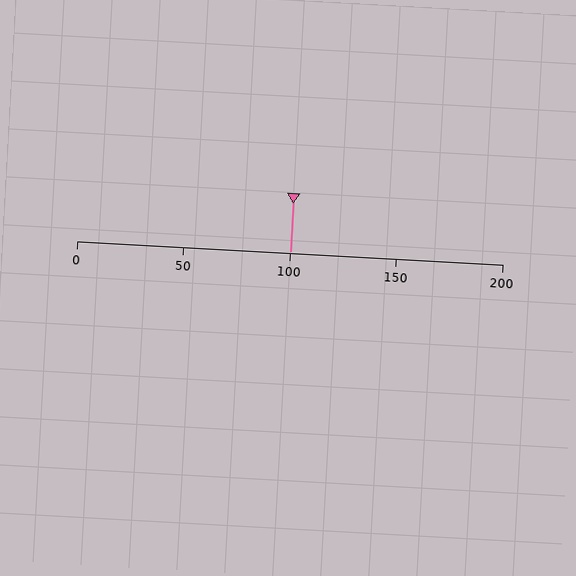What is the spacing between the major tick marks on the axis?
The major ticks are spaced 50 apart.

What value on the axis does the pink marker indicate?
The marker indicates approximately 100.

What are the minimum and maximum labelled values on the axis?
The axis runs from 0 to 200.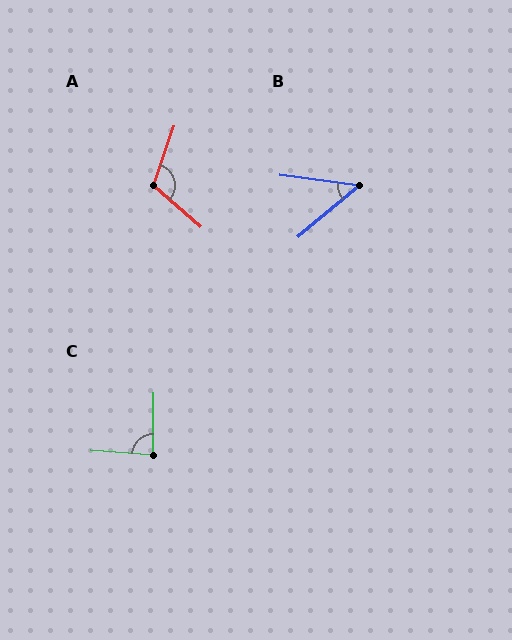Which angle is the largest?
A, at approximately 113 degrees.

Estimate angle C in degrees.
Approximately 86 degrees.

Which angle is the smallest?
B, at approximately 47 degrees.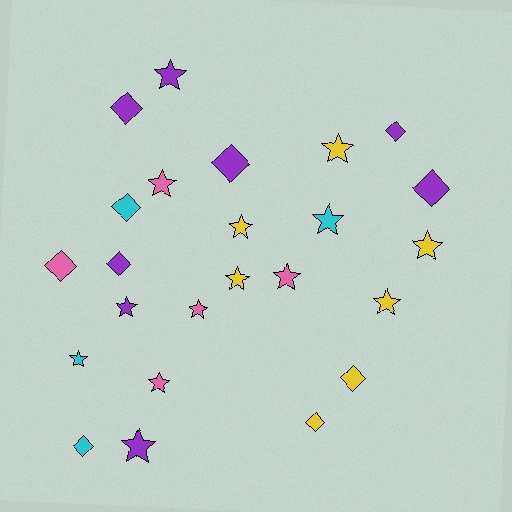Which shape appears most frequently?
Star, with 14 objects.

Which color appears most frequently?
Purple, with 8 objects.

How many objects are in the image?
There are 24 objects.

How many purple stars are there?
There are 3 purple stars.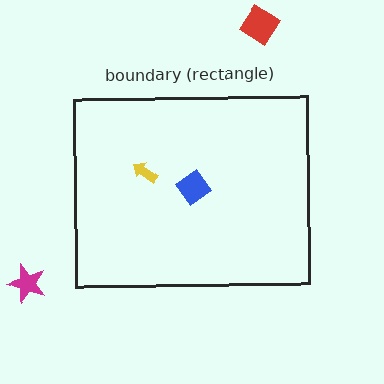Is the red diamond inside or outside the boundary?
Outside.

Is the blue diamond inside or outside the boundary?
Inside.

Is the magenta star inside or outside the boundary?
Outside.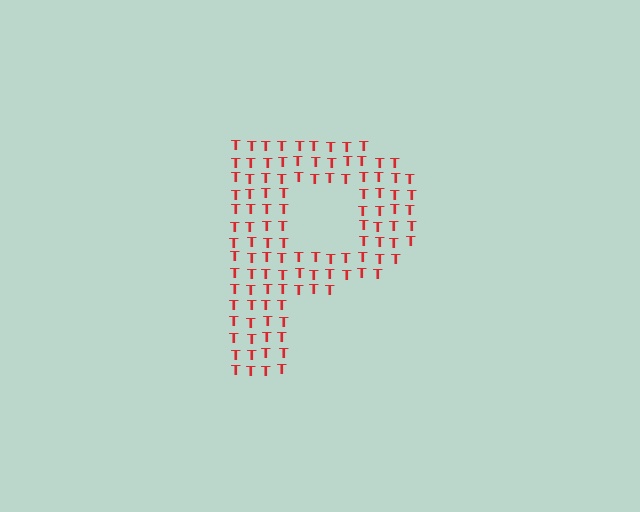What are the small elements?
The small elements are letter T's.